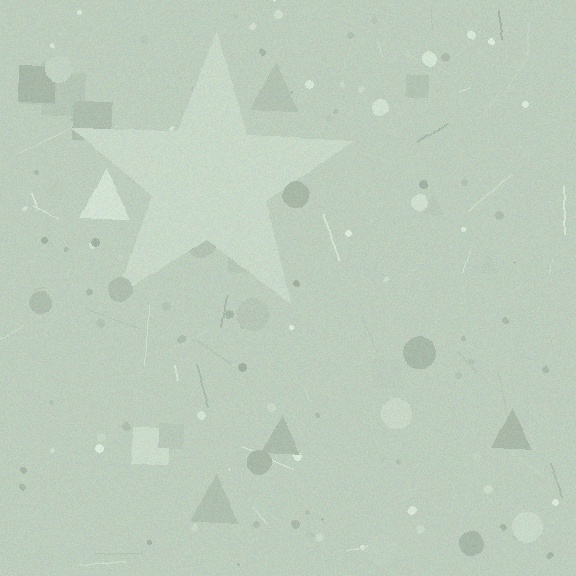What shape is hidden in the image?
A star is hidden in the image.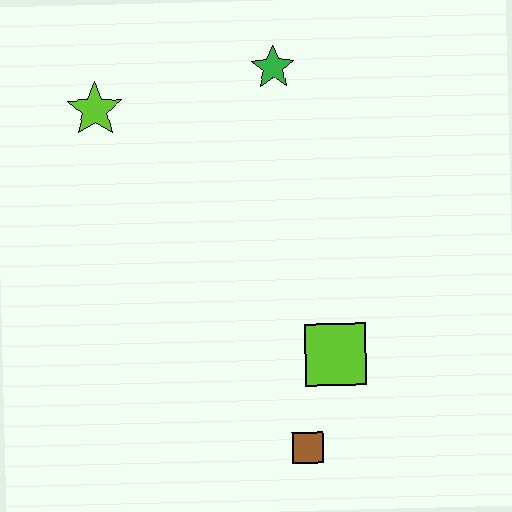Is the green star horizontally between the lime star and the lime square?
Yes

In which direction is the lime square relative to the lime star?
The lime square is below the lime star.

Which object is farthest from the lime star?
The brown square is farthest from the lime star.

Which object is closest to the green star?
The lime star is closest to the green star.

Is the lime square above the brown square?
Yes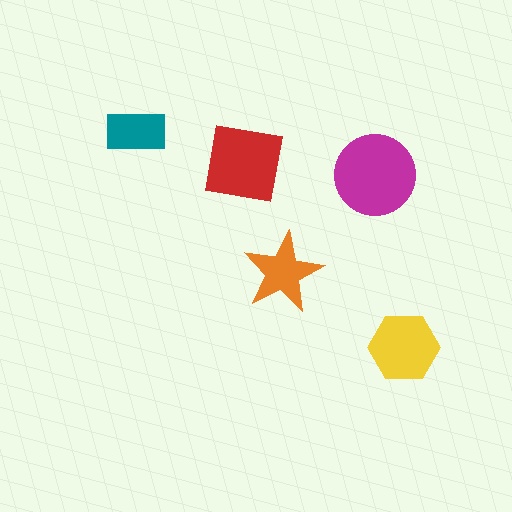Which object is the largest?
The magenta circle.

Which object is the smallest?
The teal rectangle.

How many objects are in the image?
There are 5 objects in the image.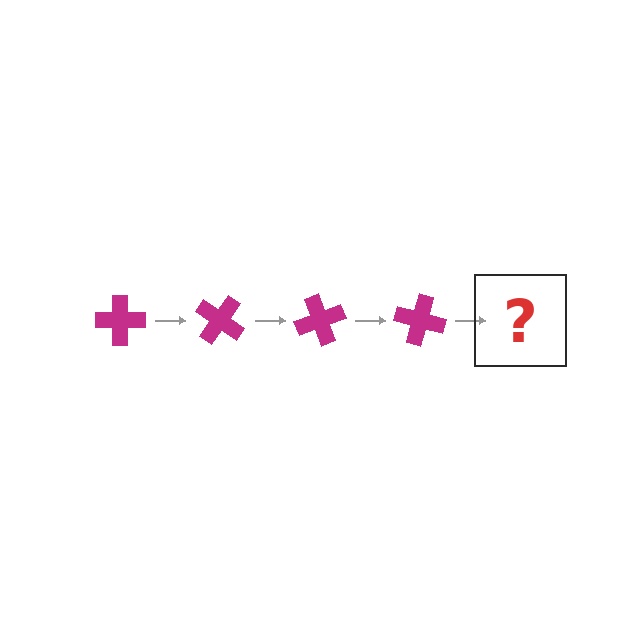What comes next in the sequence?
The next element should be a magenta cross rotated 140 degrees.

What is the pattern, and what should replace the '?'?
The pattern is that the cross rotates 35 degrees each step. The '?' should be a magenta cross rotated 140 degrees.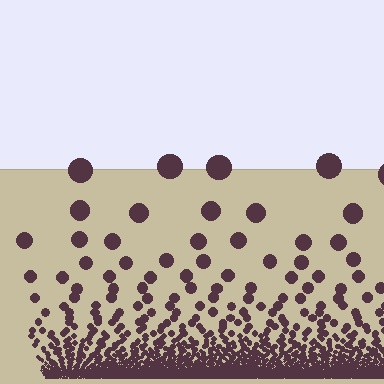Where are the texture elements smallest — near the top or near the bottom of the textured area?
Near the bottom.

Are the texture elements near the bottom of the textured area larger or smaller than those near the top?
Smaller. The gradient is inverted — elements near the bottom are smaller and denser.